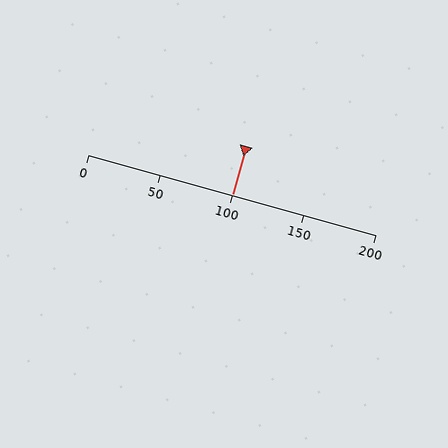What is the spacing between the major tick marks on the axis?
The major ticks are spaced 50 apart.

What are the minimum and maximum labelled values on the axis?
The axis runs from 0 to 200.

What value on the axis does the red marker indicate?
The marker indicates approximately 100.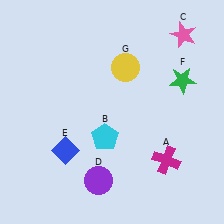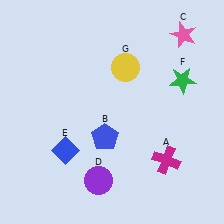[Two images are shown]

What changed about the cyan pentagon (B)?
In Image 1, B is cyan. In Image 2, it changed to blue.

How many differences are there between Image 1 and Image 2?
There is 1 difference between the two images.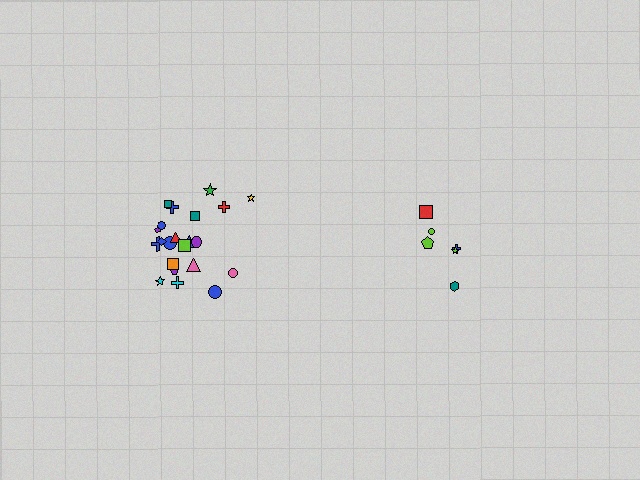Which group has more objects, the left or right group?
The left group.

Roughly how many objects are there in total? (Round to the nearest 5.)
Roughly 30 objects in total.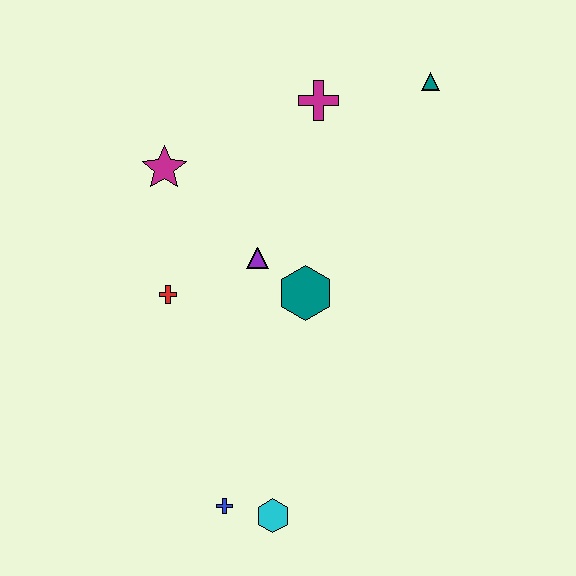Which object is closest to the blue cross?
The cyan hexagon is closest to the blue cross.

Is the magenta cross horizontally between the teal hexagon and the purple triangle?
No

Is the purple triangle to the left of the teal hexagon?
Yes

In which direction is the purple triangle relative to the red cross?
The purple triangle is to the right of the red cross.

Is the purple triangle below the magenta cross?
Yes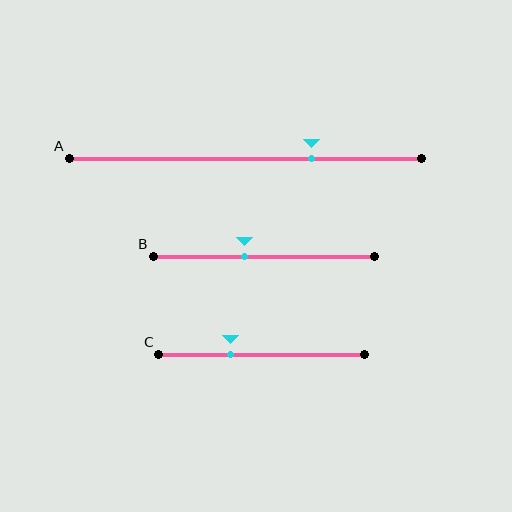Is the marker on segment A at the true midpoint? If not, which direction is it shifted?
No, the marker on segment A is shifted to the right by about 19% of the segment length.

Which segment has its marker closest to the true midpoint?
Segment B has its marker closest to the true midpoint.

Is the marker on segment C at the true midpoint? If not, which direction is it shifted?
No, the marker on segment C is shifted to the left by about 15% of the segment length.